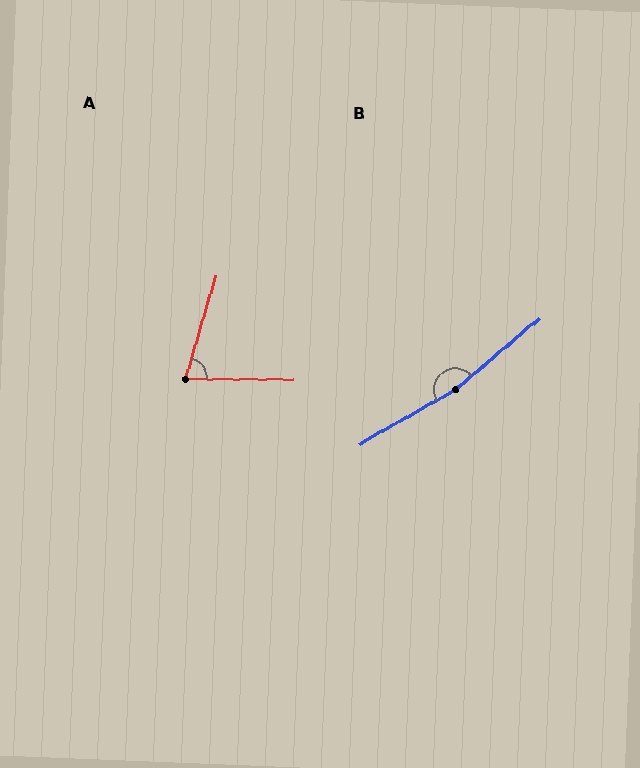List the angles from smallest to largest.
A (74°), B (170°).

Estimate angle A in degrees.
Approximately 74 degrees.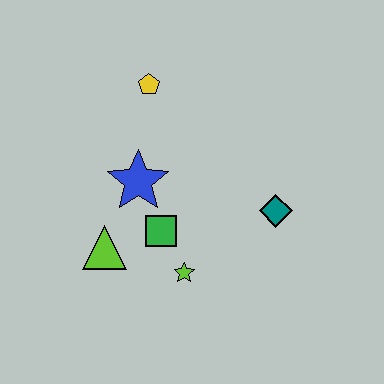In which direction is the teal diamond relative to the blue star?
The teal diamond is to the right of the blue star.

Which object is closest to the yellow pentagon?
The blue star is closest to the yellow pentagon.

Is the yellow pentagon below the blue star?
No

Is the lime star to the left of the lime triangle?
No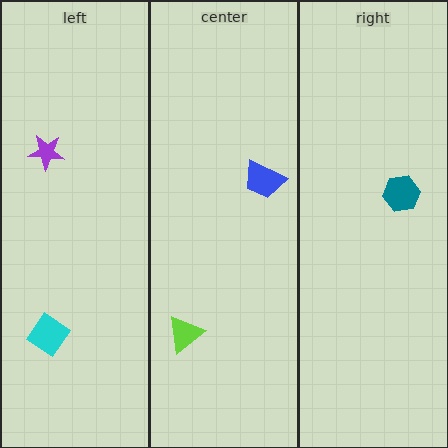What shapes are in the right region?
The teal hexagon.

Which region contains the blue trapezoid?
The center region.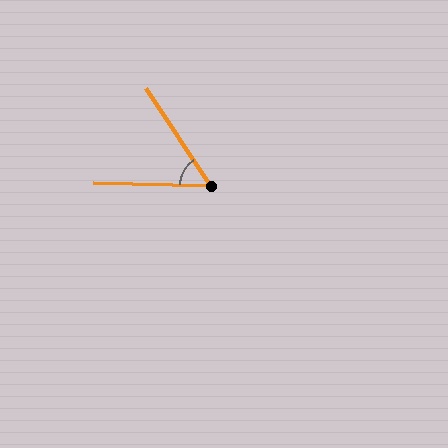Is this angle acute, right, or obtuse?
It is acute.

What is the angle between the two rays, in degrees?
Approximately 55 degrees.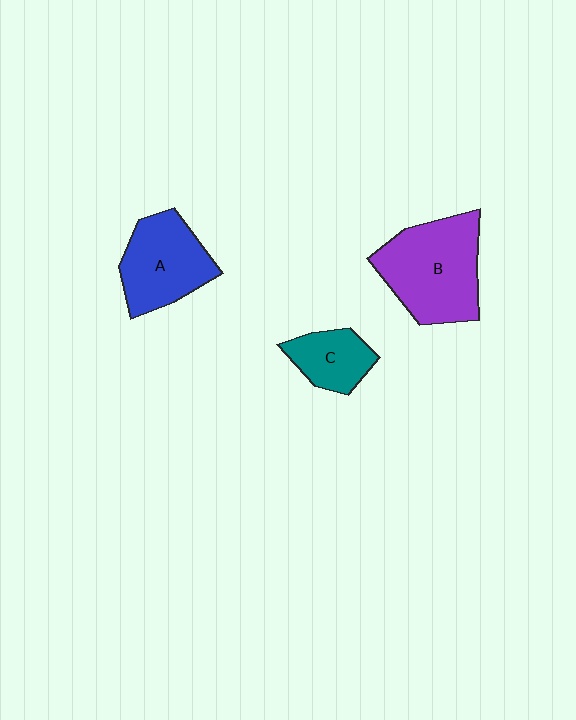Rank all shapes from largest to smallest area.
From largest to smallest: B (purple), A (blue), C (teal).